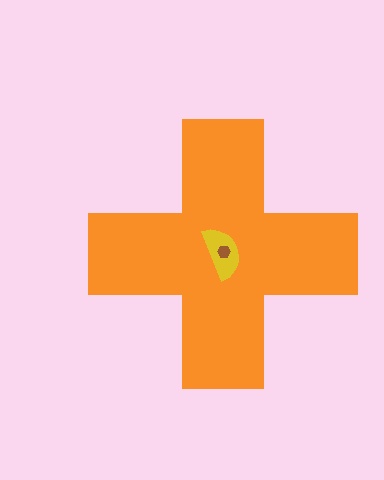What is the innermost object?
The brown hexagon.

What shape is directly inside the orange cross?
The yellow semicircle.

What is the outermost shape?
The orange cross.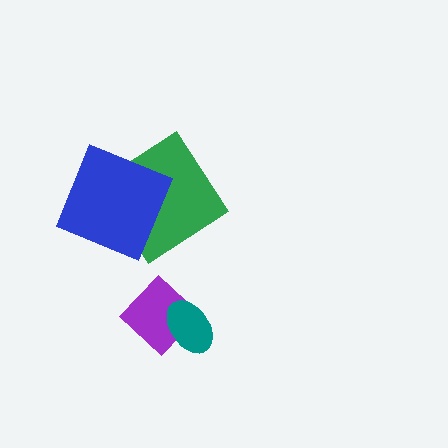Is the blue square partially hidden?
No, no other shape covers it.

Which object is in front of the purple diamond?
The teal ellipse is in front of the purple diamond.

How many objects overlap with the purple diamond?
1 object overlaps with the purple diamond.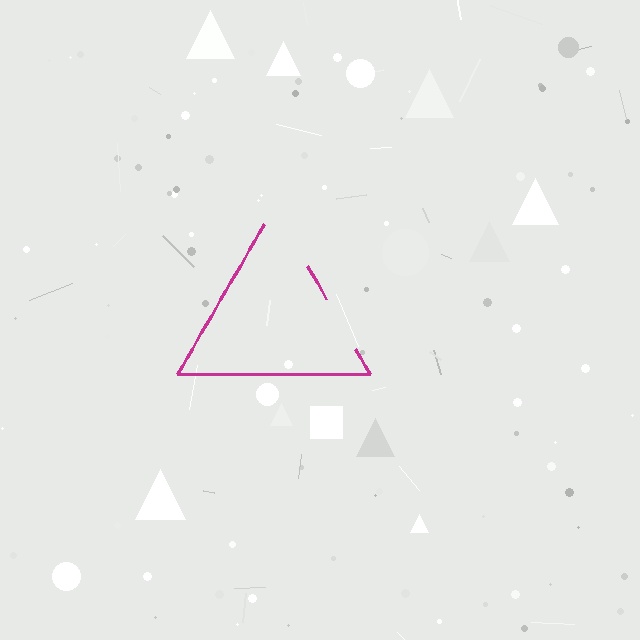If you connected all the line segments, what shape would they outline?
They would outline a triangle.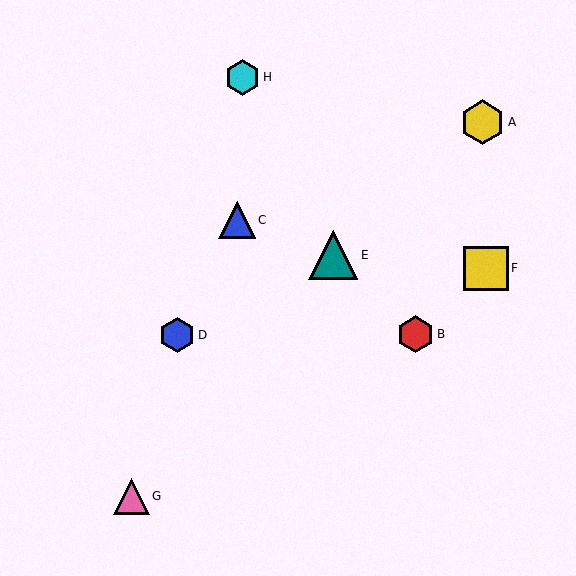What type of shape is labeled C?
Shape C is a blue triangle.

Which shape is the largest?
The teal triangle (labeled E) is the largest.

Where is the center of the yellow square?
The center of the yellow square is at (486, 268).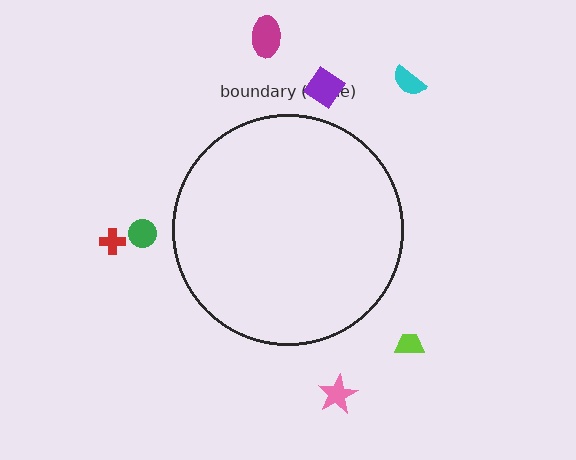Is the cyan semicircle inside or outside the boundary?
Outside.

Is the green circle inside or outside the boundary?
Outside.